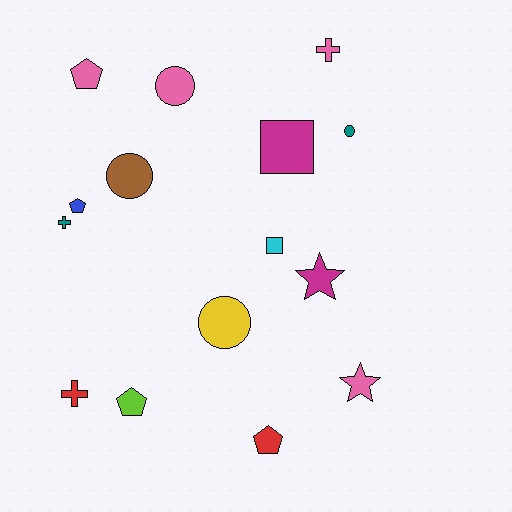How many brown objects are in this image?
There is 1 brown object.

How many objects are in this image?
There are 15 objects.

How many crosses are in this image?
There are 3 crosses.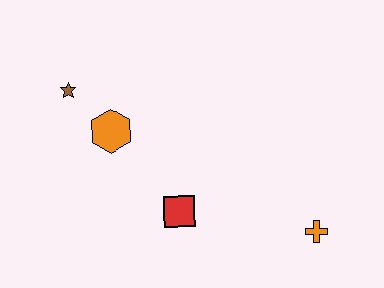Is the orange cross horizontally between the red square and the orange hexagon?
No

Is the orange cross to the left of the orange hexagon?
No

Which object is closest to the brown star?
The orange hexagon is closest to the brown star.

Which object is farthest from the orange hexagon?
The orange cross is farthest from the orange hexagon.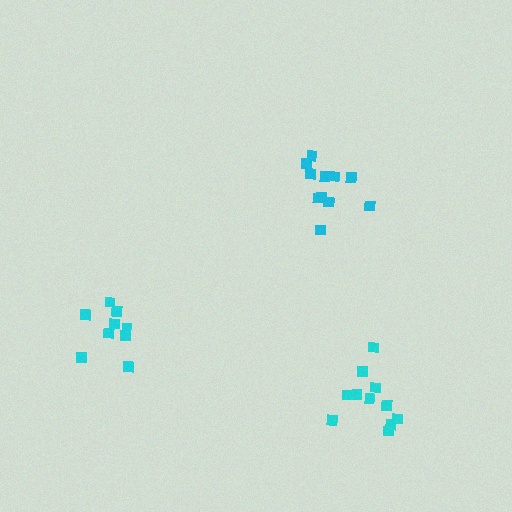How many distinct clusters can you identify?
There are 3 distinct clusters.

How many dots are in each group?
Group 1: 11 dots, Group 2: 9 dots, Group 3: 11 dots (31 total).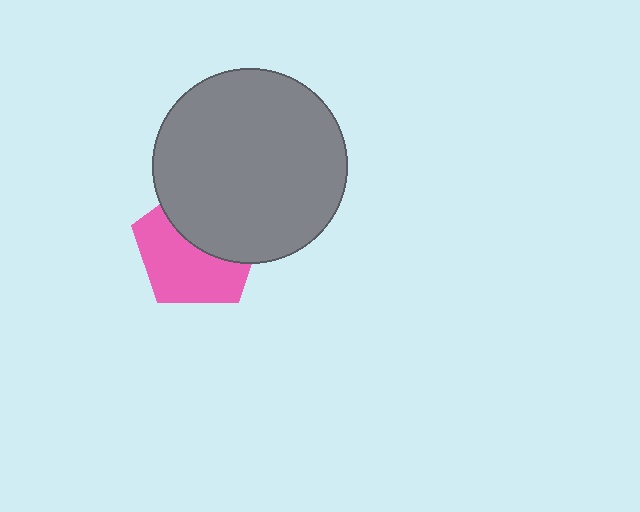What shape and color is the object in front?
The object in front is a gray circle.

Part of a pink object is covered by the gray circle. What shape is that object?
It is a pentagon.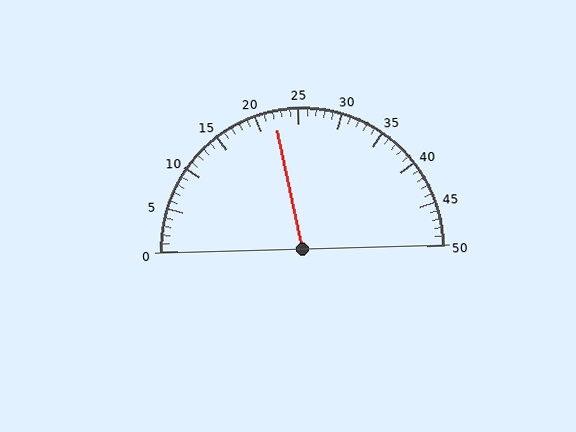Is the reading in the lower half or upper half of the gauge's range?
The reading is in the lower half of the range (0 to 50).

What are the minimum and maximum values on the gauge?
The gauge ranges from 0 to 50.